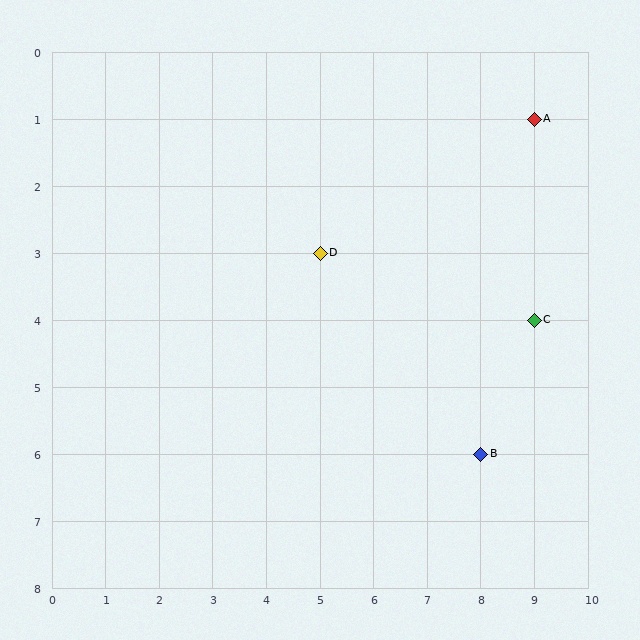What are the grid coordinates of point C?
Point C is at grid coordinates (9, 4).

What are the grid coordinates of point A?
Point A is at grid coordinates (9, 1).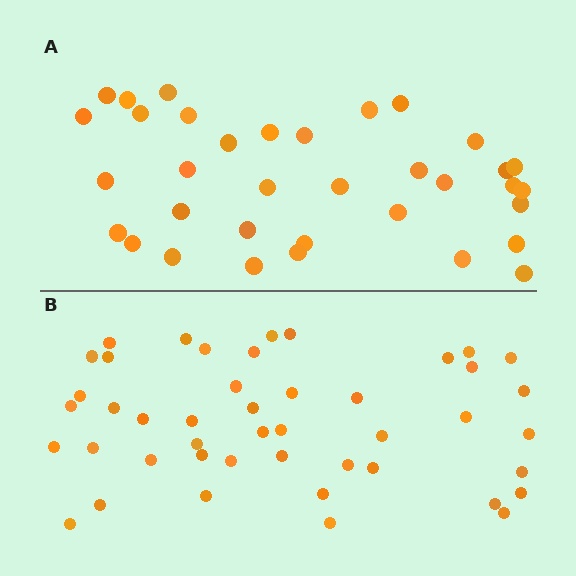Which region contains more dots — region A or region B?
Region B (the bottom region) has more dots.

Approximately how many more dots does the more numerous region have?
Region B has roughly 10 or so more dots than region A.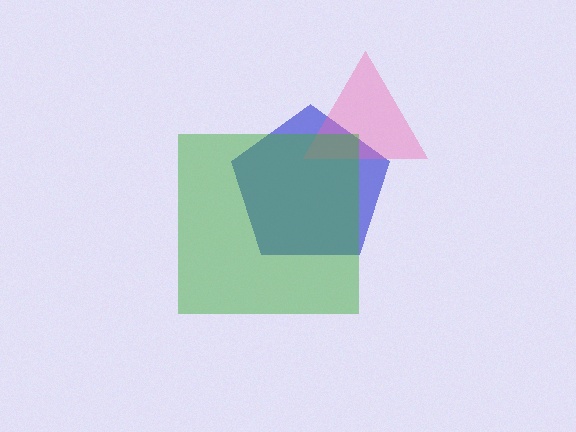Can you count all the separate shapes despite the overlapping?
Yes, there are 3 separate shapes.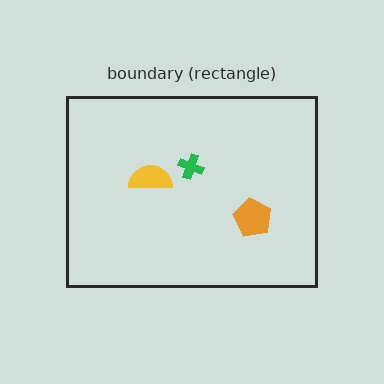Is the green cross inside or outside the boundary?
Inside.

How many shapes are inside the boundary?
3 inside, 0 outside.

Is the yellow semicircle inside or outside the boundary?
Inside.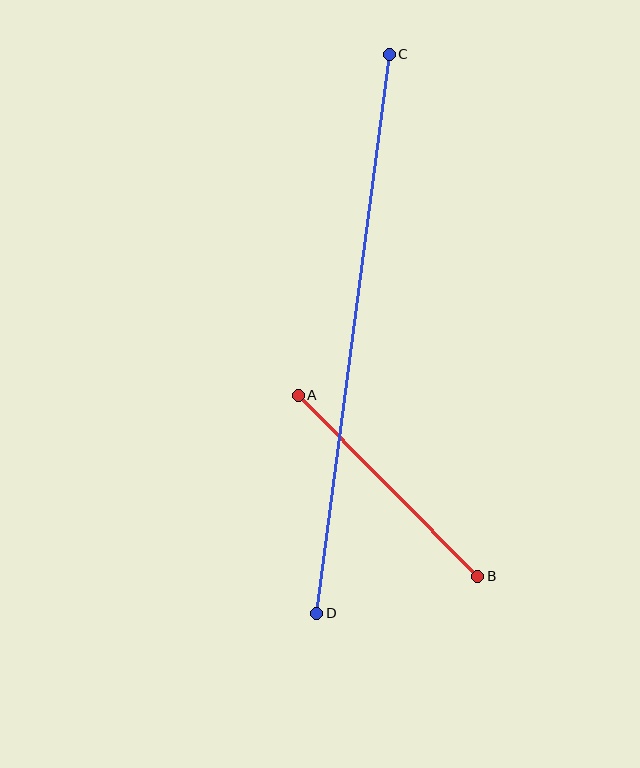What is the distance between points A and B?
The distance is approximately 255 pixels.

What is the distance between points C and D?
The distance is approximately 564 pixels.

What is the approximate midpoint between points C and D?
The midpoint is at approximately (353, 334) pixels.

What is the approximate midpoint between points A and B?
The midpoint is at approximately (388, 486) pixels.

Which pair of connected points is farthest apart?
Points C and D are farthest apart.